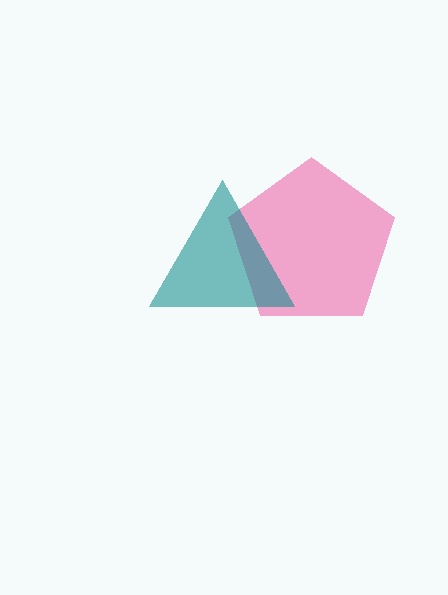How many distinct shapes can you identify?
There are 2 distinct shapes: a pink pentagon, a teal triangle.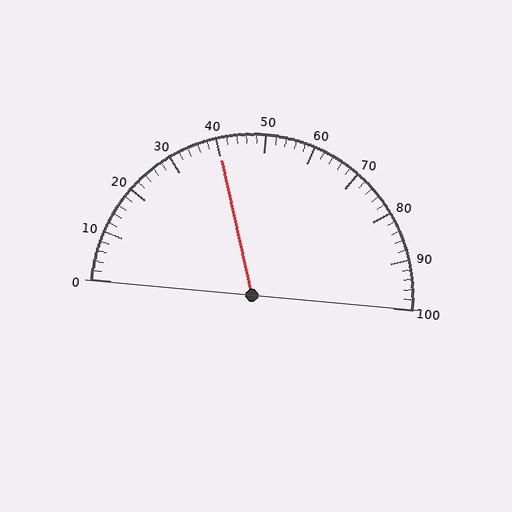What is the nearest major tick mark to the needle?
The nearest major tick mark is 40.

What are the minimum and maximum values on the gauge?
The gauge ranges from 0 to 100.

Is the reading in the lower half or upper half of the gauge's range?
The reading is in the lower half of the range (0 to 100).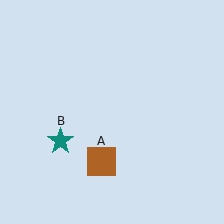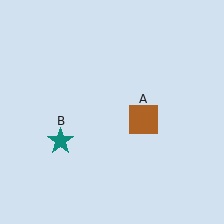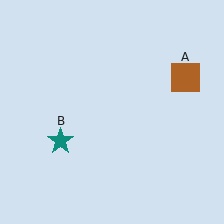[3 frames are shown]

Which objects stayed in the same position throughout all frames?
Teal star (object B) remained stationary.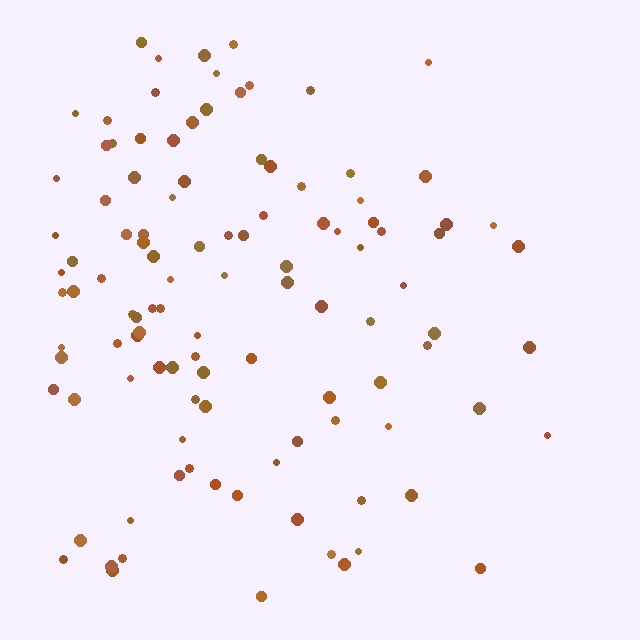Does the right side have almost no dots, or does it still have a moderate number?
Still a moderate number, just noticeably fewer than the left.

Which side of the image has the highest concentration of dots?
The left.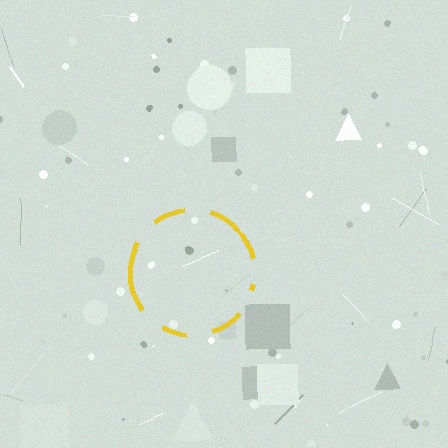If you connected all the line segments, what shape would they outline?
They would outline a circle.